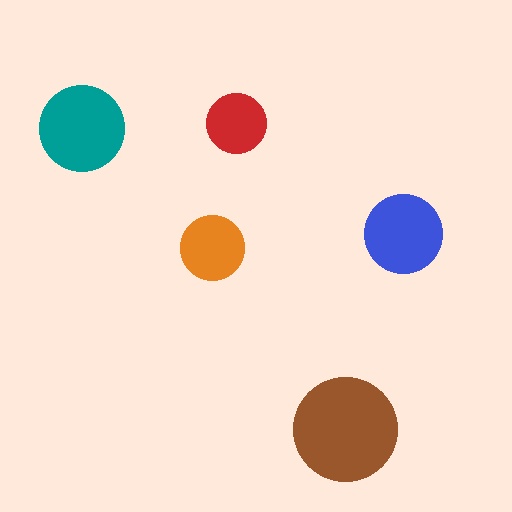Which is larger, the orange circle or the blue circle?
The blue one.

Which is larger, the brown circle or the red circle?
The brown one.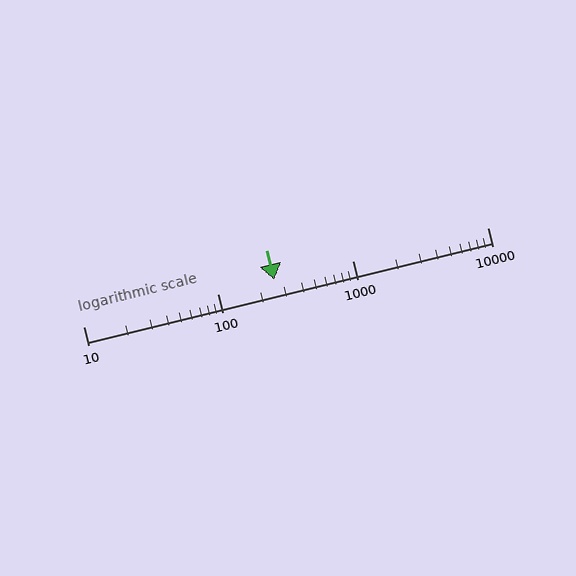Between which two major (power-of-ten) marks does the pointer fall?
The pointer is between 100 and 1000.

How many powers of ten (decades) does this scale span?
The scale spans 3 decades, from 10 to 10000.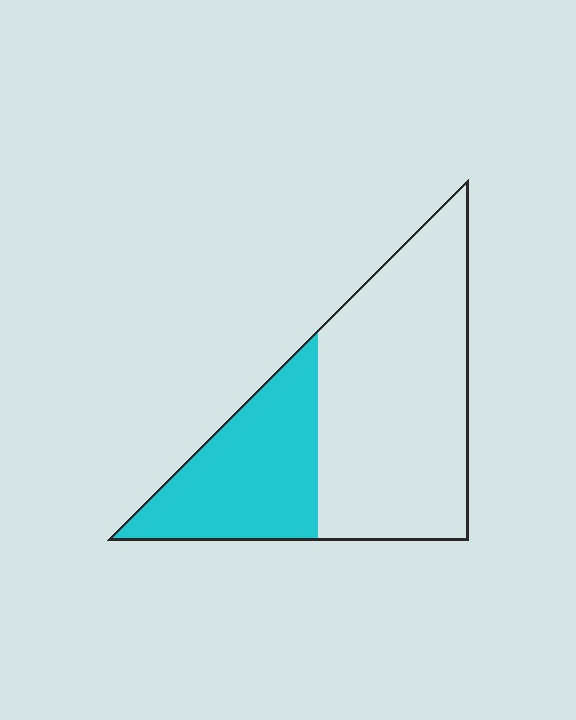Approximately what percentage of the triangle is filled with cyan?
Approximately 35%.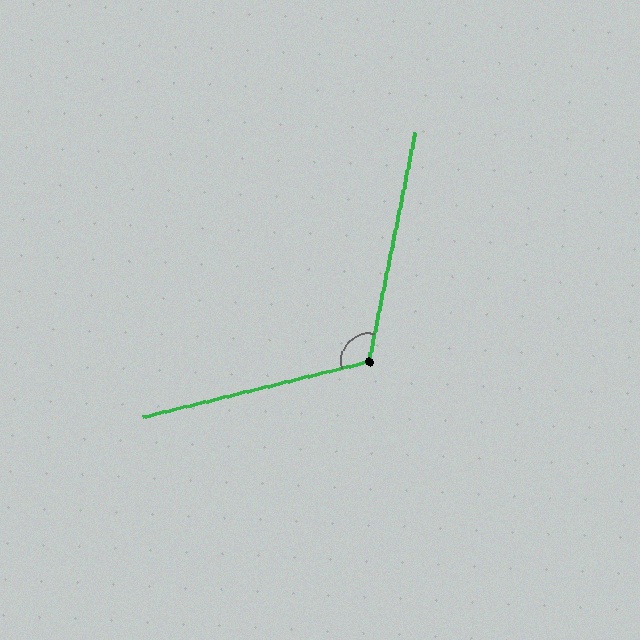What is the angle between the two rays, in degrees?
Approximately 115 degrees.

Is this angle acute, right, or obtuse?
It is obtuse.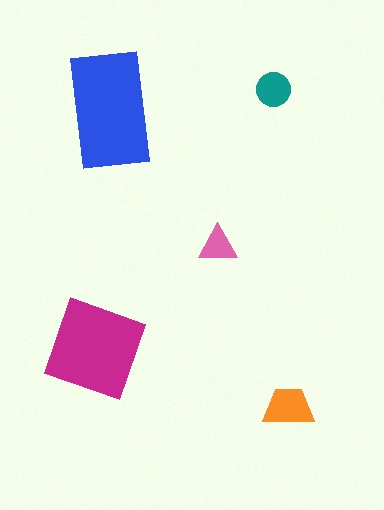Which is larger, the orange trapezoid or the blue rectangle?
The blue rectangle.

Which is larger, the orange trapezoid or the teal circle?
The orange trapezoid.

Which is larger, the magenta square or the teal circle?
The magenta square.